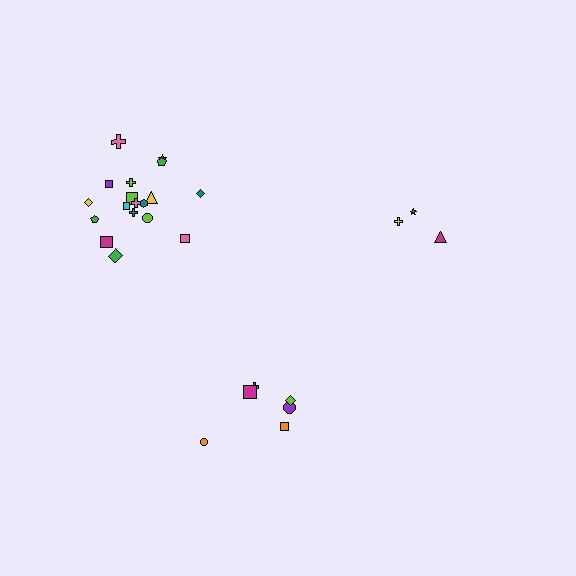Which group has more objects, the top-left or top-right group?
The top-left group.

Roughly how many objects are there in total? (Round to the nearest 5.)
Roughly 25 objects in total.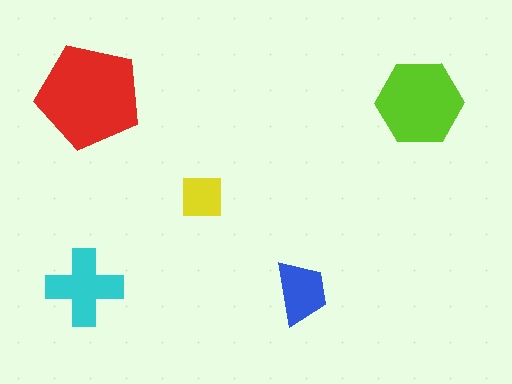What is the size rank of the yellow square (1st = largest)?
5th.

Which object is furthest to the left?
The cyan cross is leftmost.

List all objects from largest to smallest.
The red pentagon, the lime hexagon, the cyan cross, the blue trapezoid, the yellow square.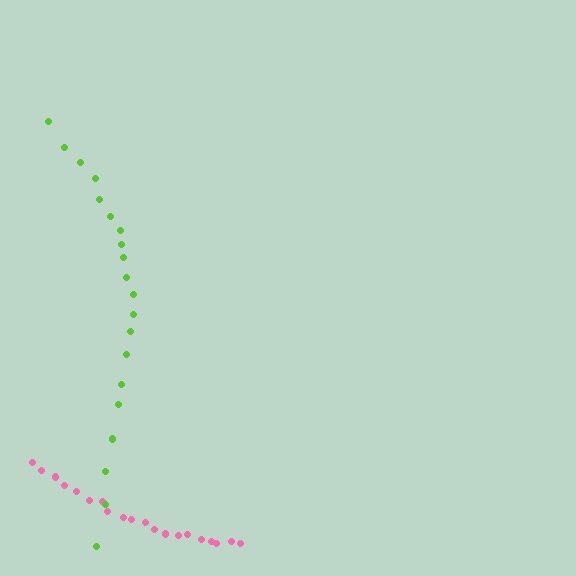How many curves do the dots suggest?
There are 2 distinct paths.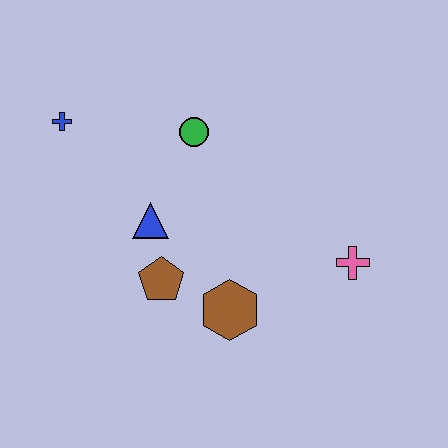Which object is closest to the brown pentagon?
The blue triangle is closest to the brown pentagon.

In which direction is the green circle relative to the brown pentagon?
The green circle is above the brown pentagon.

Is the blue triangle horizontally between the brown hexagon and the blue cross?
Yes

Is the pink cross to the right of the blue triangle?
Yes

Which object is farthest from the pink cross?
The blue cross is farthest from the pink cross.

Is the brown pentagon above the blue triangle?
No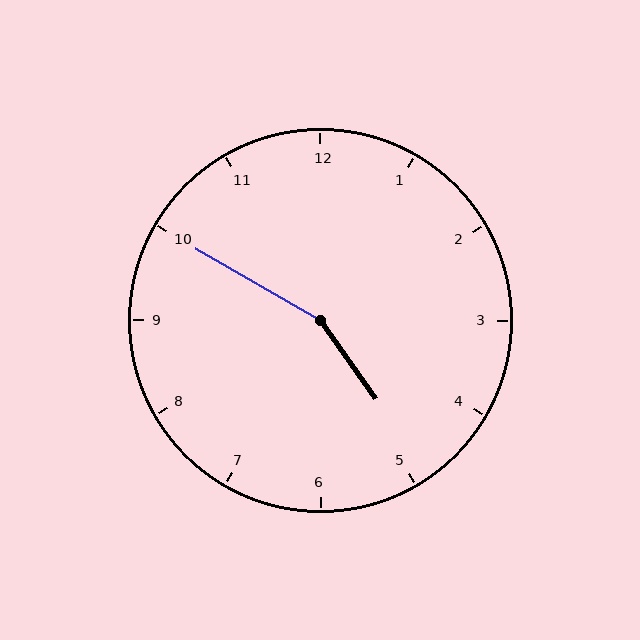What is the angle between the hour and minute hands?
Approximately 155 degrees.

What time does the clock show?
4:50.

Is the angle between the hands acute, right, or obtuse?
It is obtuse.